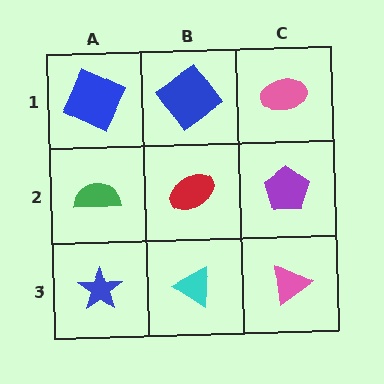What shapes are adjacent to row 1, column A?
A green semicircle (row 2, column A), a blue diamond (row 1, column B).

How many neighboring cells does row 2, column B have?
4.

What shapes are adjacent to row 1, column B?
A red ellipse (row 2, column B), a blue square (row 1, column A), a pink ellipse (row 1, column C).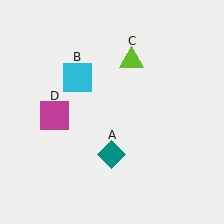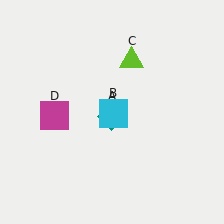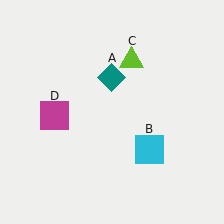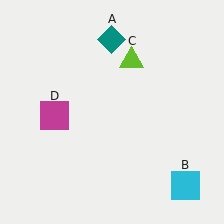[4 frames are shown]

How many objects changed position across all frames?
2 objects changed position: teal diamond (object A), cyan square (object B).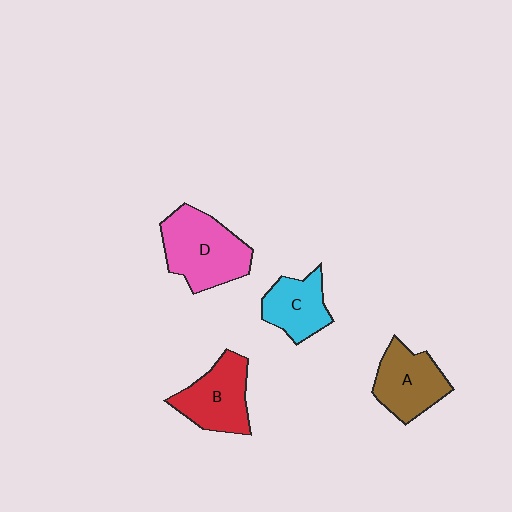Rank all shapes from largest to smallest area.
From largest to smallest: D (pink), B (red), A (brown), C (cyan).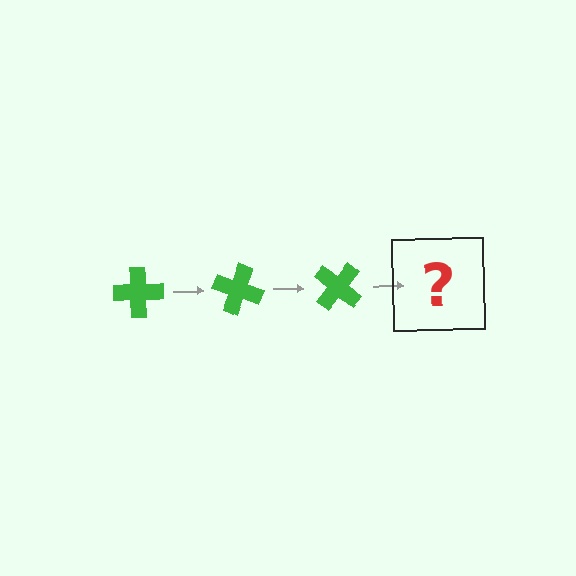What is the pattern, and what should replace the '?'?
The pattern is that the cross rotates 20 degrees each step. The '?' should be a green cross rotated 60 degrees.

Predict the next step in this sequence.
The next step is a green cross rotated 60 degrees.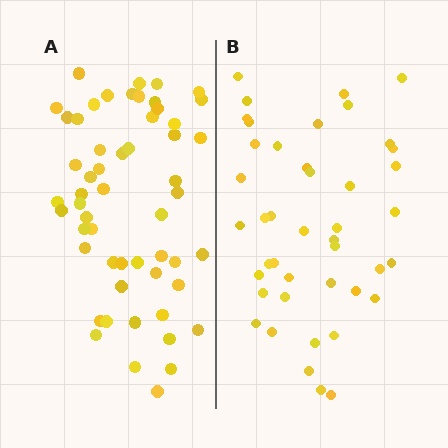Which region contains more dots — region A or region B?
Region A (the left region) has more dots.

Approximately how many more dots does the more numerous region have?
Region A has roughly 12 or so more dots than region B.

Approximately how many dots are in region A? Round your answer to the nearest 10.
About 60 dots. (The exact count is 55, which rounds to 60.)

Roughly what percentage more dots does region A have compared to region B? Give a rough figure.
About 30% more.